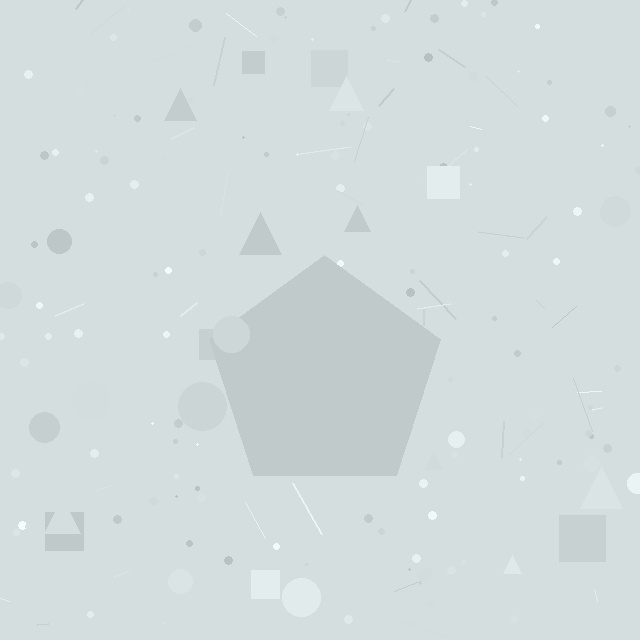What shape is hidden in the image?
A pentagon is hidden in the image.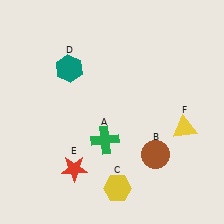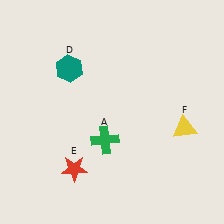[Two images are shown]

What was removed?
The yellow hexagon (C), the brown circle (B) were removed in Image 2.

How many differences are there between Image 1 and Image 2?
There are 2 differences between the two images.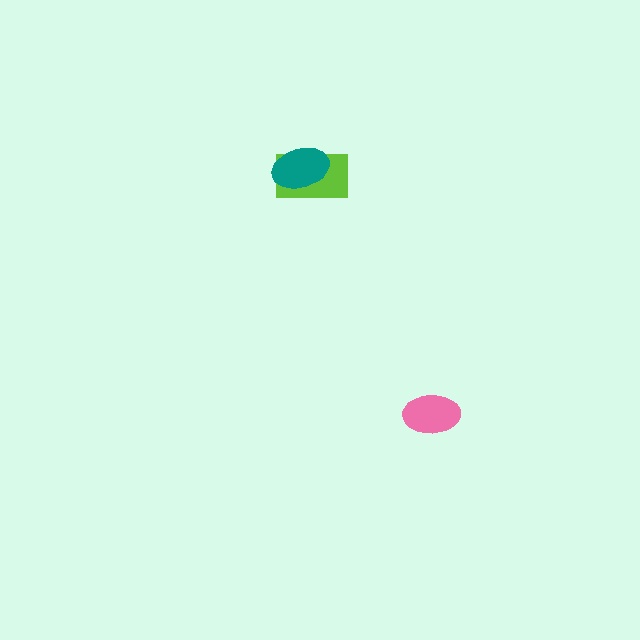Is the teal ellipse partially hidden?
No, no other shape covers it.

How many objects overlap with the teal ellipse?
1 object overlaps with the teal ellipse.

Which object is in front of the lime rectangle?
The teal ellipse is in front of the lime rectangle.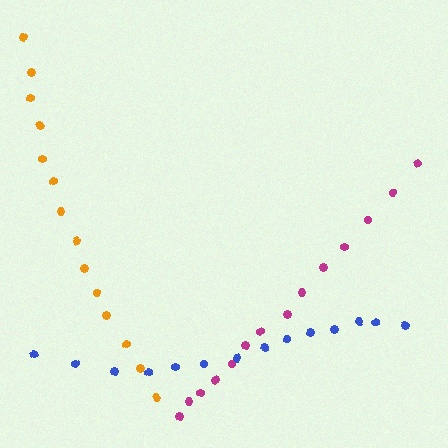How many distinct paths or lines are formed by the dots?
There are 3 distinct paths.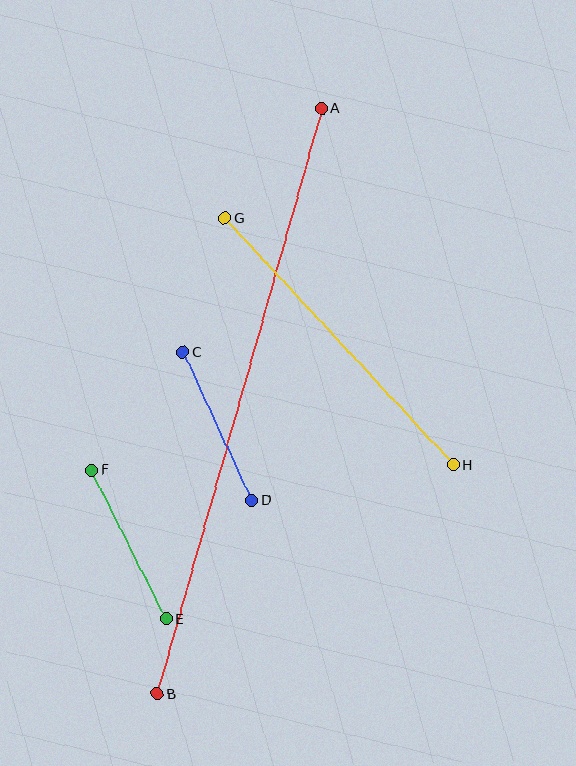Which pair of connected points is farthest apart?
Points A and B are farthest apart.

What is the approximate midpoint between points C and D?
The midpoint is at approximately (217, 426) pixels.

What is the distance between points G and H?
The distance is approximately 336 pixels.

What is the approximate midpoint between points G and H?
The midpoint is at approximately (339, 342) pixels.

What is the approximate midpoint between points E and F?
The midpoint is at approximately (129, 544) pixels.